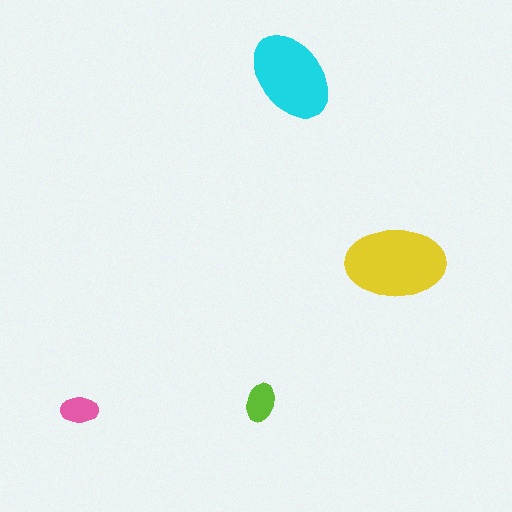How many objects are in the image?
There are 4 objects in the image.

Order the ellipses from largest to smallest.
the yellow one, the cyan one, the lime one, the pink one.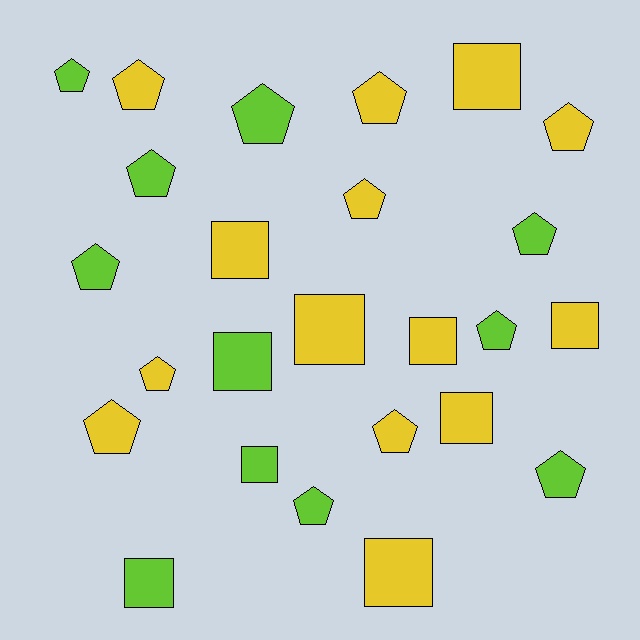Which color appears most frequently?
Yellow, with 14 objects.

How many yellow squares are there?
There are 7 yellow squares.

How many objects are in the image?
There are 25 objects.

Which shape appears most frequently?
Pentagon, with 15 objects.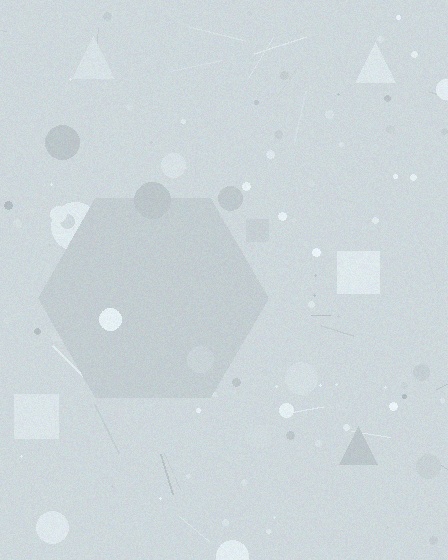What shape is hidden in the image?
A hexagon is hidden in the image.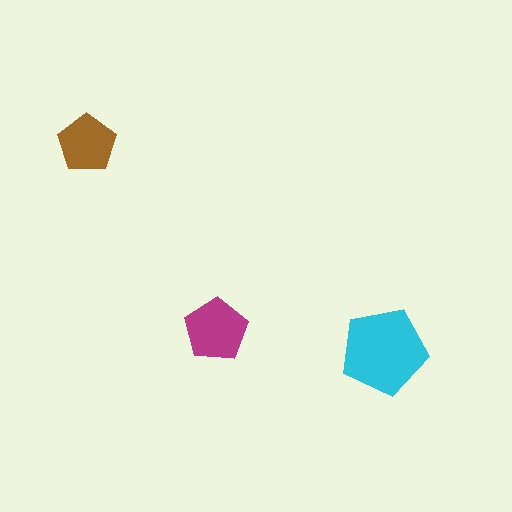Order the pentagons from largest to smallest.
the cyan one, the magenta one, the brown one.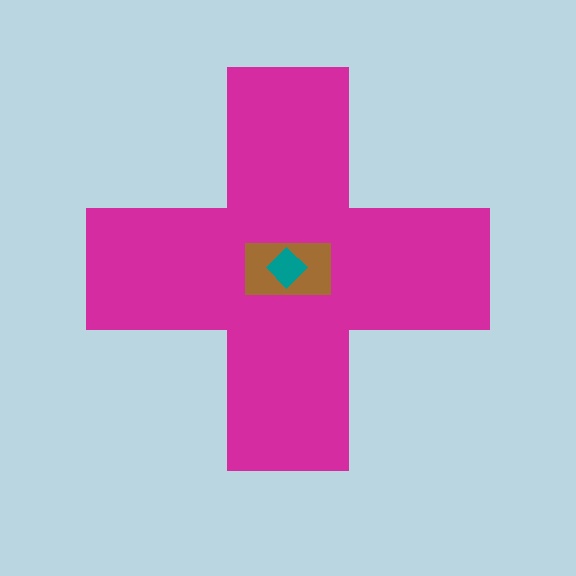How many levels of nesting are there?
3.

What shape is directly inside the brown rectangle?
The teal diamond.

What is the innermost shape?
The teal diamond.